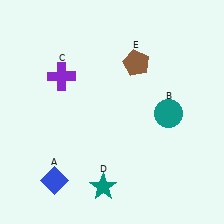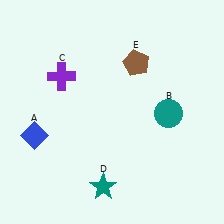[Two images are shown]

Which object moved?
The blue diamond (A) moved up.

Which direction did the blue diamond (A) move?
The blue diamond (A) moved up.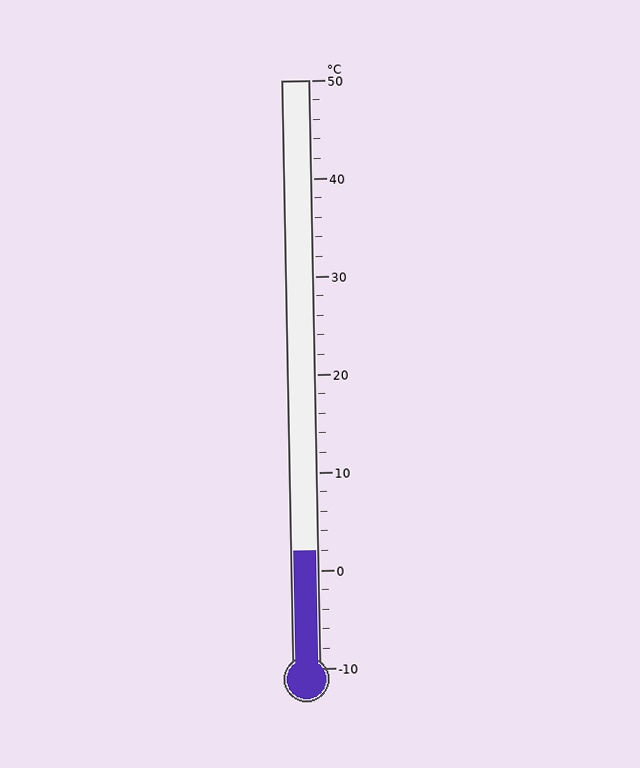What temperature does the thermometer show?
The thermometer shows approximately 2°C.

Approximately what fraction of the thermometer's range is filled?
The thermometer is filled to approximately 20% of its range.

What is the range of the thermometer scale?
The thermometer scale ranges from -10°C to 50°C.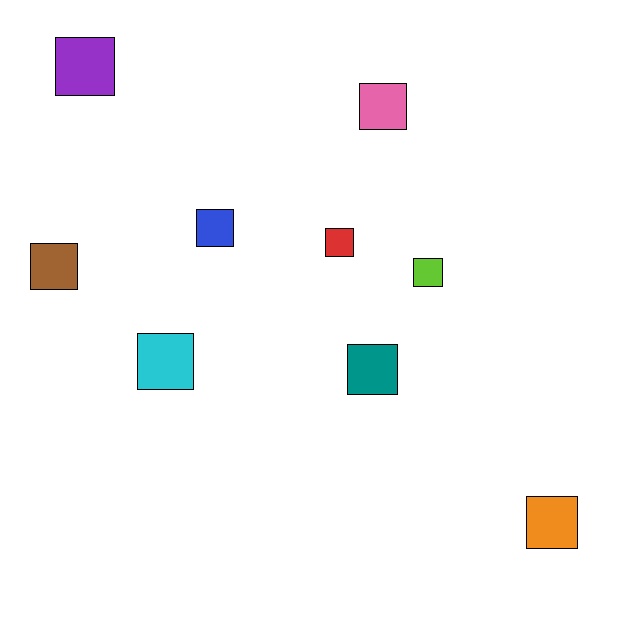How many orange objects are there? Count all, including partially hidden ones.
There is 1 orange object.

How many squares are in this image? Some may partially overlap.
There are 9 squares.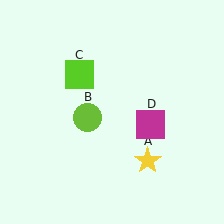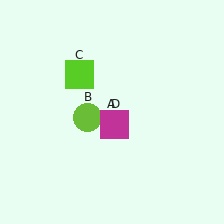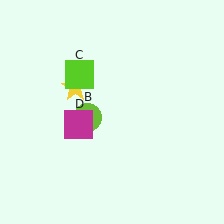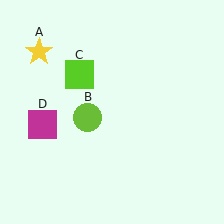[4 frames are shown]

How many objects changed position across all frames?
2 objects changed position: yellow star (object A), magenta square (object D).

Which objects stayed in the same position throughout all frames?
Lime circle (object B) and lime square (object C) remained stationary.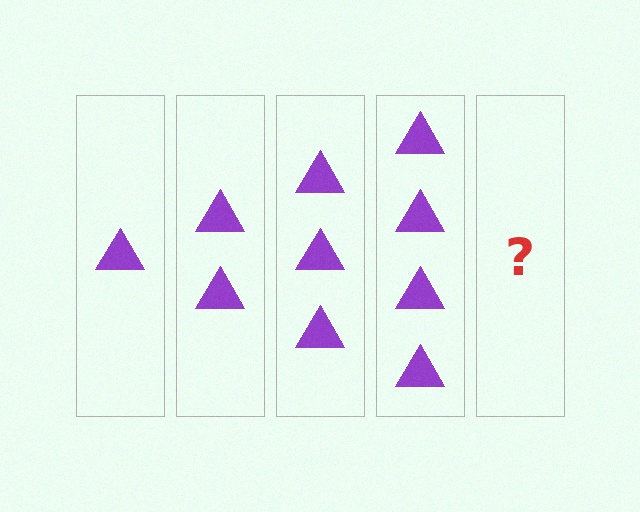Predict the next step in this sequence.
The next step is 5 triangles.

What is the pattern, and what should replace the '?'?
The pattern is that each step adds one more triangle. The '?' should be 5 triangles.